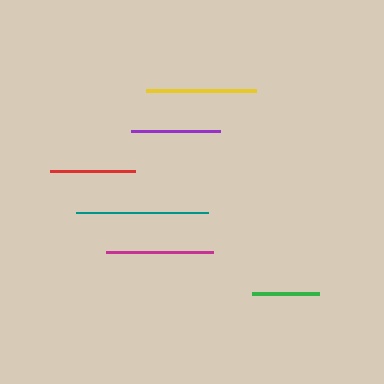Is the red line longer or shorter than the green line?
The red line is longer than the green line.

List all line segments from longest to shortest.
From longest to shortest: teal, yellow, magenta, purple, red, green.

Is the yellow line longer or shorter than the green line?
The yellow line is longer than the green line.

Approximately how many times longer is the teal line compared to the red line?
The teal line is approximately 1.6 times the length of the red line.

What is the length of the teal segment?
The teal segment is approximately 132 pixels long.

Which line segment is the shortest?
The green line is the shortest at approximately 68 pixels.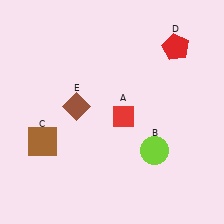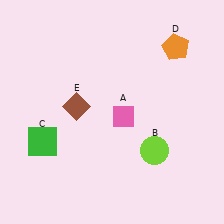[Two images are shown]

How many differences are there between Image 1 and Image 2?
There are 3 differences between the two images.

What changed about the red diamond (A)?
In Image 1, A is red. In Image 2, it changed to pink.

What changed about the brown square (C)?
In Image 1, C is brown. In Image 2, it changed to green.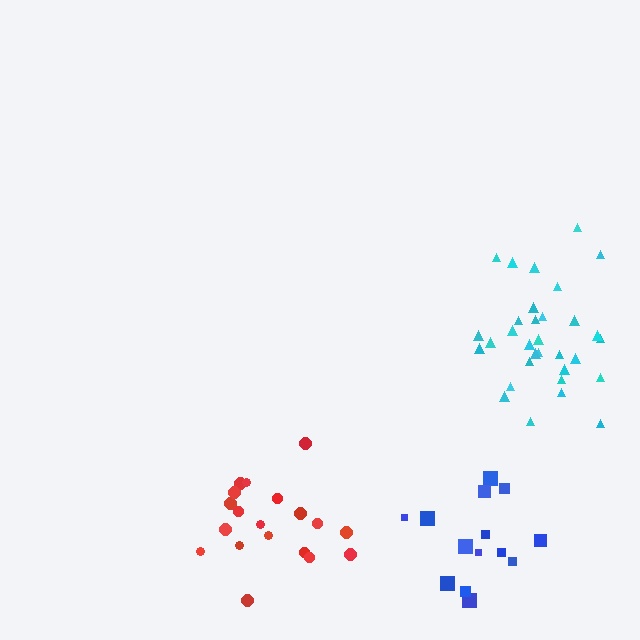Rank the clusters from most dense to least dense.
cyan, red, blue.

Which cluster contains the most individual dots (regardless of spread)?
Cyan (32).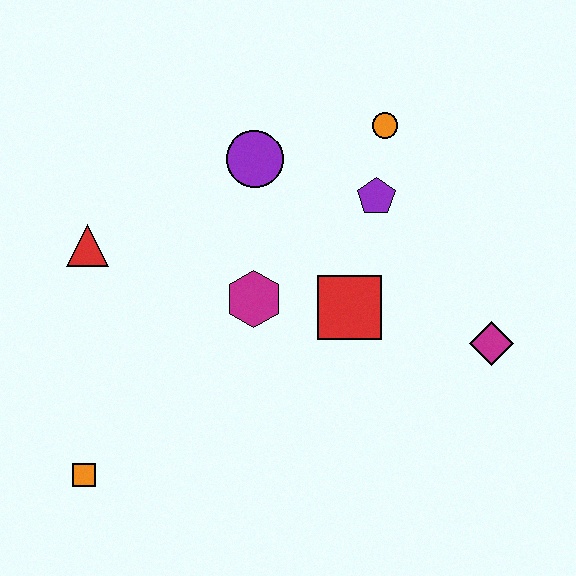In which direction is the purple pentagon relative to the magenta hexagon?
The purple pentagon is to the right of the magenta hexagon.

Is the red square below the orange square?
No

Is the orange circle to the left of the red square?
No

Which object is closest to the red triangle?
The magenta hexagon is closest to the red triangle.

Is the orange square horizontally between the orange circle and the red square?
No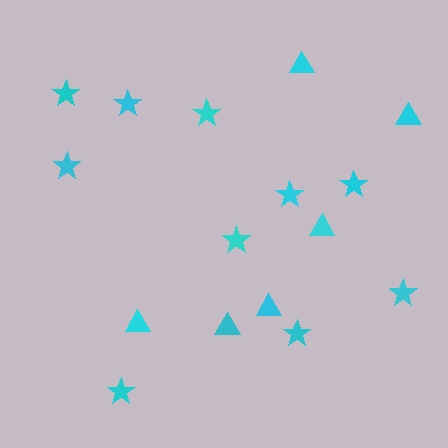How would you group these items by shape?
There are 2 groups: one group of stars (10) and one group of triangles (6).